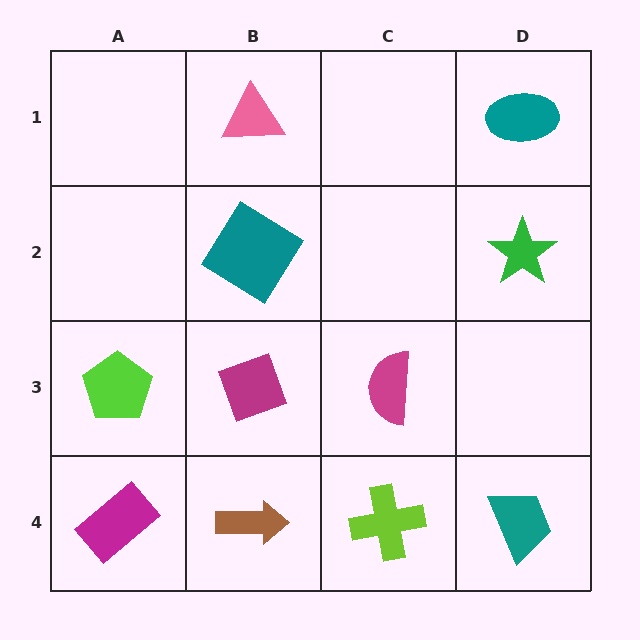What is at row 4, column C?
A lime cross.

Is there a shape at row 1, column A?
No, that cell is empty.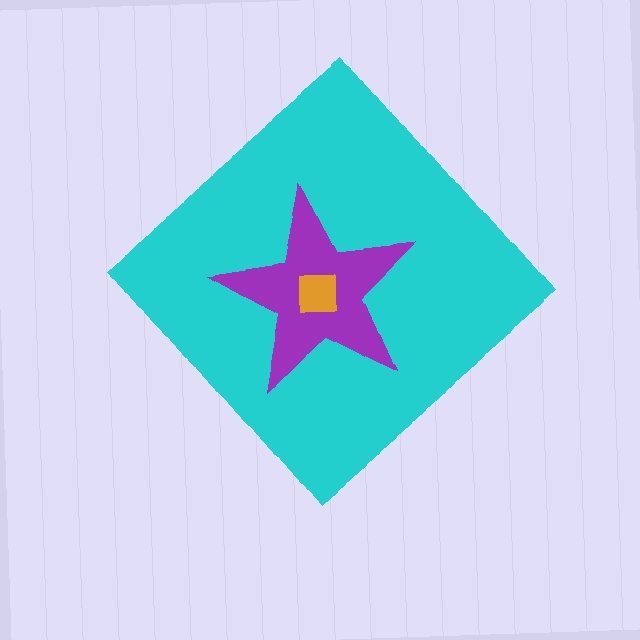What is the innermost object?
The orange square.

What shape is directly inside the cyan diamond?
The purple star.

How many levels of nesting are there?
3.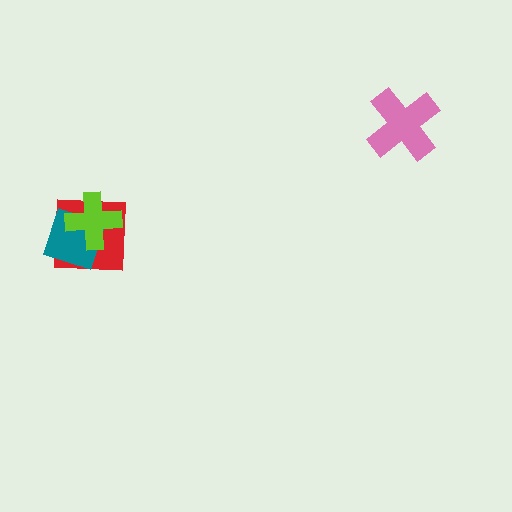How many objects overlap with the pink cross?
0 objects overlap with the pink cross.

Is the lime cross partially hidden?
No, no other shape covers it.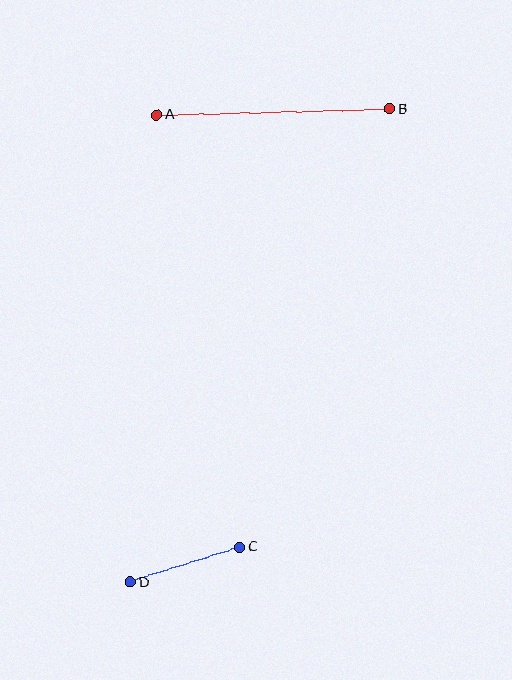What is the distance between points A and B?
The distance is approximately 233 pixels.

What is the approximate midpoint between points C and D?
The midpoint is at approximately (185, 565) pixels.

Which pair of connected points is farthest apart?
Points A and B are farthest apart.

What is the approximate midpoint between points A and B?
The midpoint is at approximately (273, 112) pixels.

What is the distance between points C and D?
The distance is approximately 115 pixels.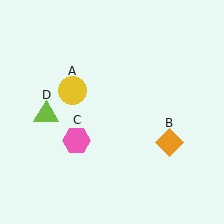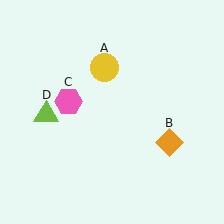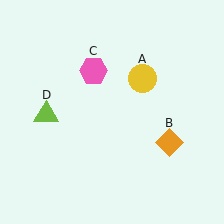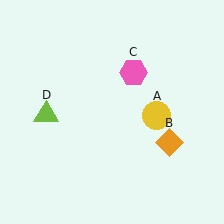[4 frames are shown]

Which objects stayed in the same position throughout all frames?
Orange diamond (object B) and lime triangle (object D) remained stationary.